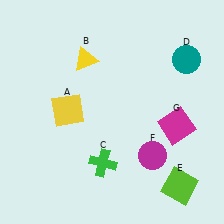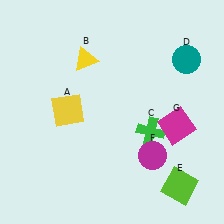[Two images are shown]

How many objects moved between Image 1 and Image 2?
1 object moved between the two images.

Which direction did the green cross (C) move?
The green cross (C) moved right.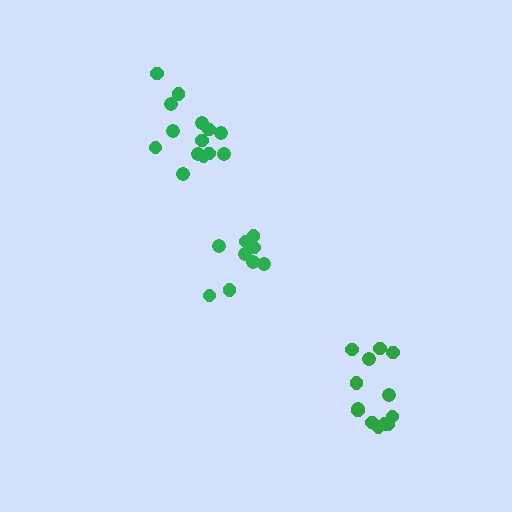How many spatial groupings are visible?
There are 3 spatial groupings.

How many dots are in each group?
Group 1: 13 dots, Group 2: 14 dots, Group 3: 9 dots (36 total).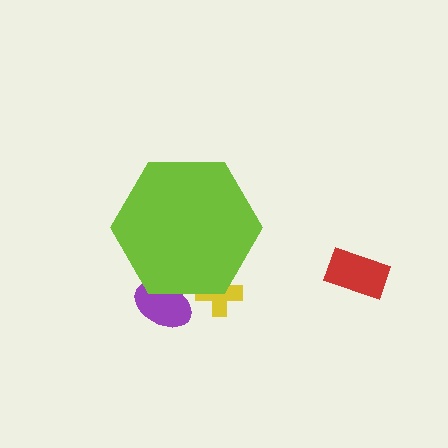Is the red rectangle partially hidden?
No, the red rectangle is fully visible.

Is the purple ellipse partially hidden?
Yes, the purple ellipse is partially hidden behind the lime hexagon.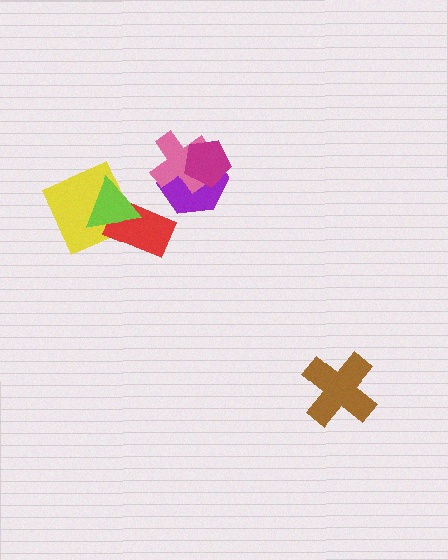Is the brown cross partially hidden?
No, no other shape covers it.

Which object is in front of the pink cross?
The magenta pentagon is in front of the pink cross.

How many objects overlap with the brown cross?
0 objects overlap with the brown cross.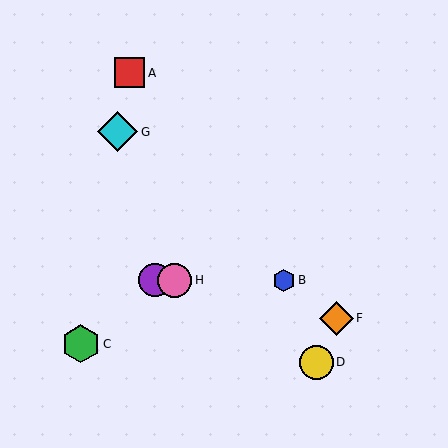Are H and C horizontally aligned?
No, H is at y≈280 and C is at y≈344.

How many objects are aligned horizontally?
3 objects (B, E, H) are aligned horizontally.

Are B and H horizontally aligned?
Yes, both are at y≈280.